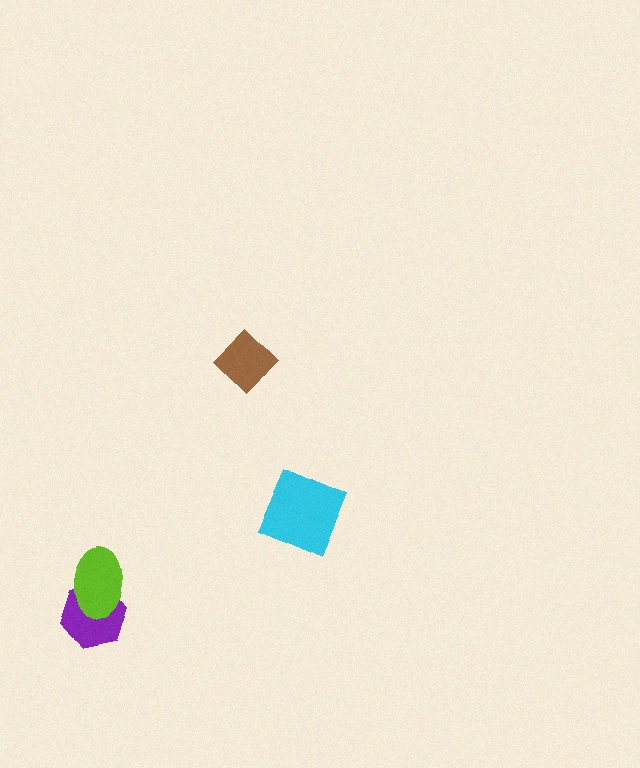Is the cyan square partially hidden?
No, no other shape covers it.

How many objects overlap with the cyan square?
0 objects overlap with the cyan square.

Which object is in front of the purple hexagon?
The lime ellipse is in front of the purple hexagon.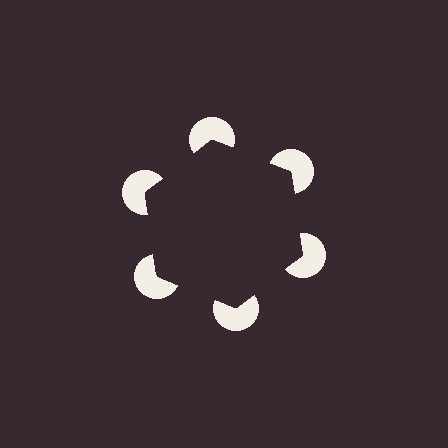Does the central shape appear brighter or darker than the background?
It typically appears slightly darker than the background, even though no actual brightness change is drawn.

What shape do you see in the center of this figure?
An illusory hexagon — its edges are inferred from the aligned wedge cuts in the pac-man discs, not physically drawn.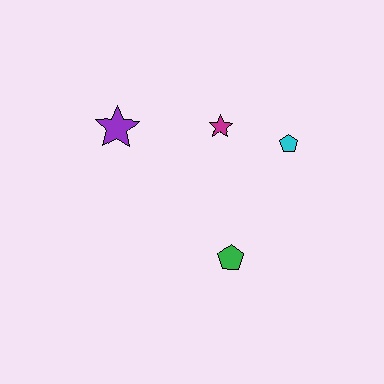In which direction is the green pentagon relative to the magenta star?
The green pentagon is below the magenta star.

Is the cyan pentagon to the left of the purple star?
No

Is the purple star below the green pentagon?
No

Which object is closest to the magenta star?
The cyan pentagon is closest to the magenta star.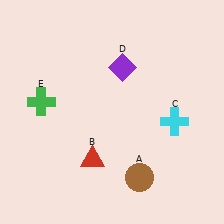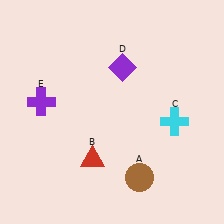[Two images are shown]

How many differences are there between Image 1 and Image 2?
There is 1 difference between the two images.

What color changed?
The cross (E) changed from green in Image 1 to purple in Image 2.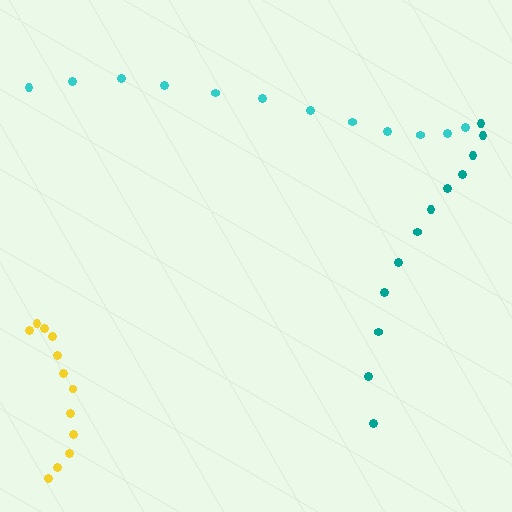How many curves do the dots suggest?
There are 3 distinct paths.